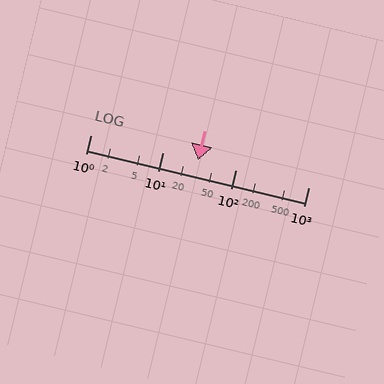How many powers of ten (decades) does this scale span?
The scale spans 3 decades, from 1 to 1000.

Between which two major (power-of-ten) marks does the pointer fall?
The pointer is between 10 and 100.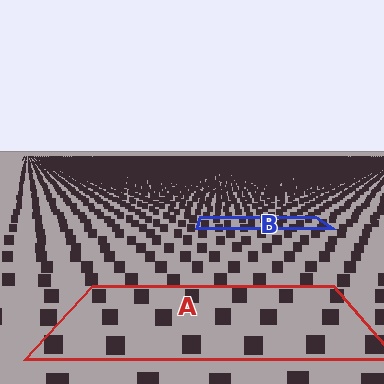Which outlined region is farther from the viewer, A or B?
Region B is farther from the viewer — the texture elements inside it appear smaller and more densely packed.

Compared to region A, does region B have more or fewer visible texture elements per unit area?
Region B has more texture elements per unit area — they are packed more densely because it is farther away.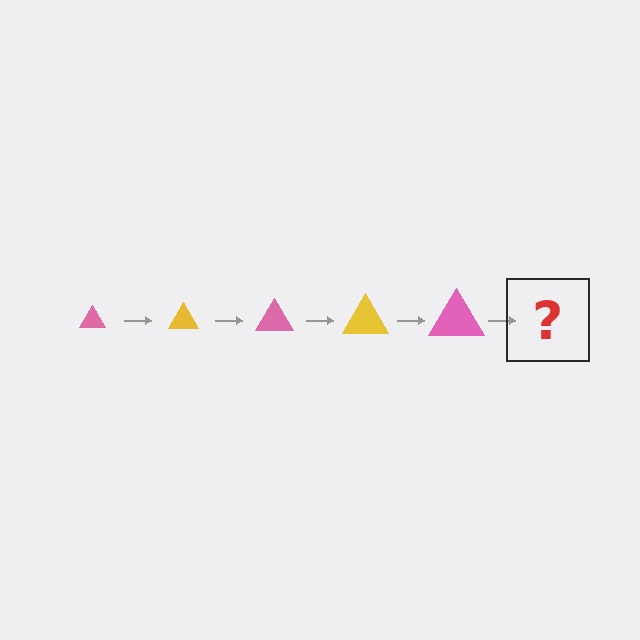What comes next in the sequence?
The next element should be a yellow triangle, larger than the previous one.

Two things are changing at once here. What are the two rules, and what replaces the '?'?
The two rules are that the triangle grows larger each step and the color cycles through pink and yellow. The '?' should be a yellow triangle, larger than the previous one.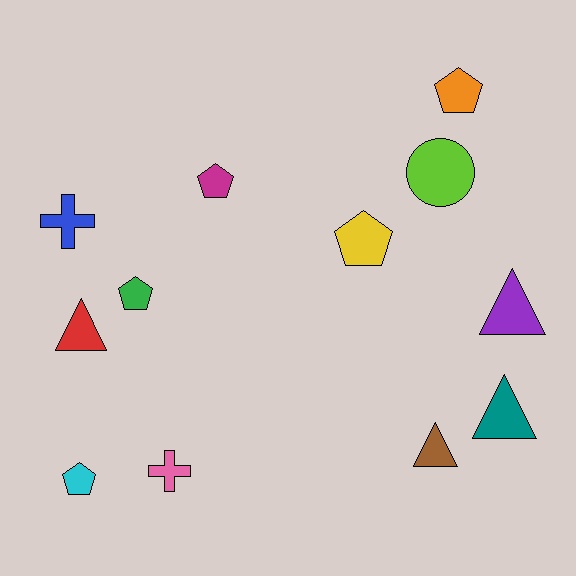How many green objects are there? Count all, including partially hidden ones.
There is 1 green object.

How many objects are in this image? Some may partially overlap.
There are 12 objects.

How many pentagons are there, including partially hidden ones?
There are 5 pentagons.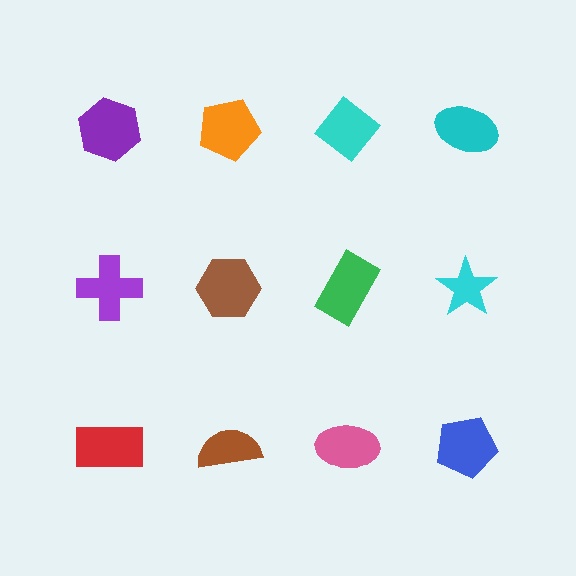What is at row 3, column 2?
A brown semicircle.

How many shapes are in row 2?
4 shapes.